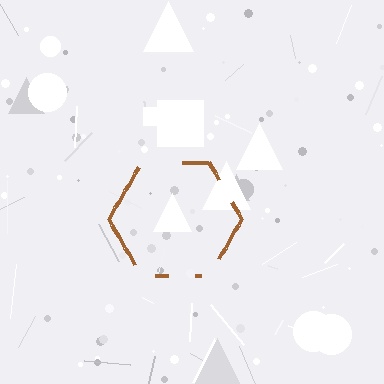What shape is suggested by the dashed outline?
The dashed outline suggests a hexagon.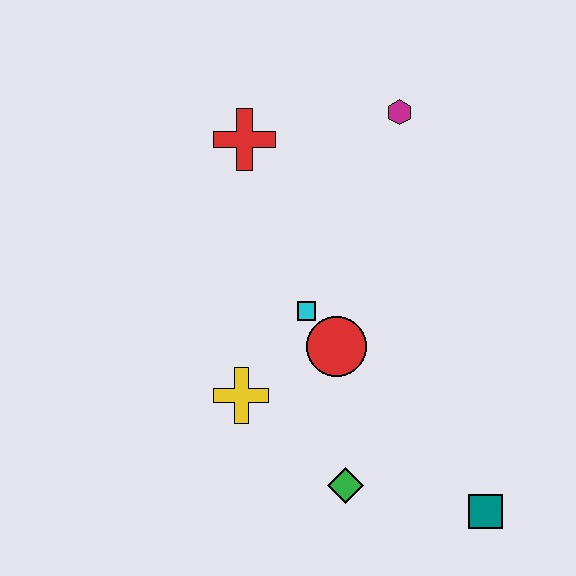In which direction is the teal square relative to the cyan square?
The teal square is below the cyan square.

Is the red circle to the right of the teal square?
No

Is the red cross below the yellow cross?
No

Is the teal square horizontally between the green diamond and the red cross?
No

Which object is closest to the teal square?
The green diamond is closest to the teal square.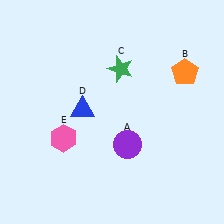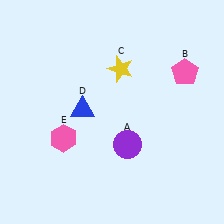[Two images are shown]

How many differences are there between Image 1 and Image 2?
There are 2 differences between the two images.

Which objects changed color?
B changed from orange to pink. C changed from green to yellow.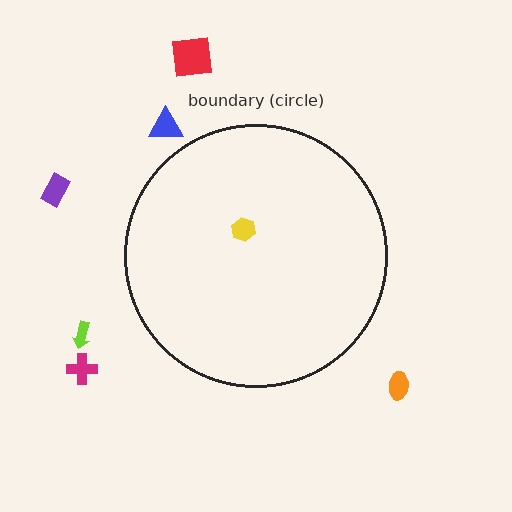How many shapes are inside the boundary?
1 inside, 6 outside.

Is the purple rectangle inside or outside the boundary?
Outside.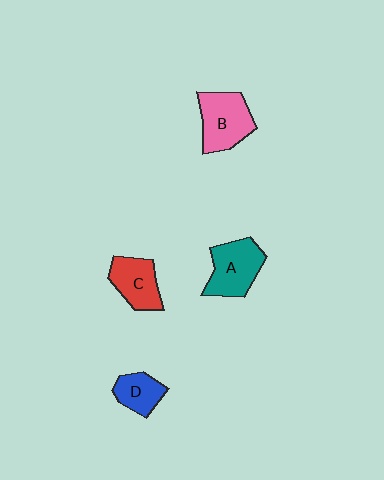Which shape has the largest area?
Shape B (pink).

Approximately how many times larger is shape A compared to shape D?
Approximately 1.6 times.